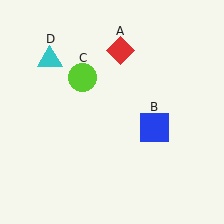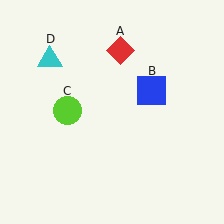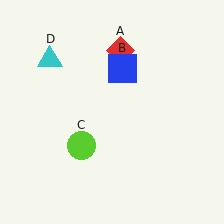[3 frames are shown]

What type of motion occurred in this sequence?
The blue square (object B), lime circle (object C) rotated counterclockwise around the center of the scene.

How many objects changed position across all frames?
2 objects changed position: blue square (object B), lime circle (object C).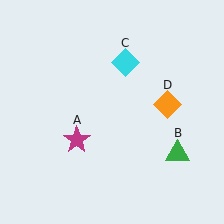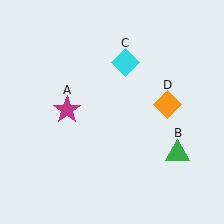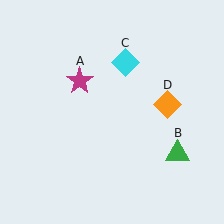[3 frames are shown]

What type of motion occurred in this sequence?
The magenta star (object A) rotated clockwise around the center of the scene.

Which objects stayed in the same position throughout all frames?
Green triangle (object B) and cyan diamond (object C) and orange diamond (object D) remained stationary.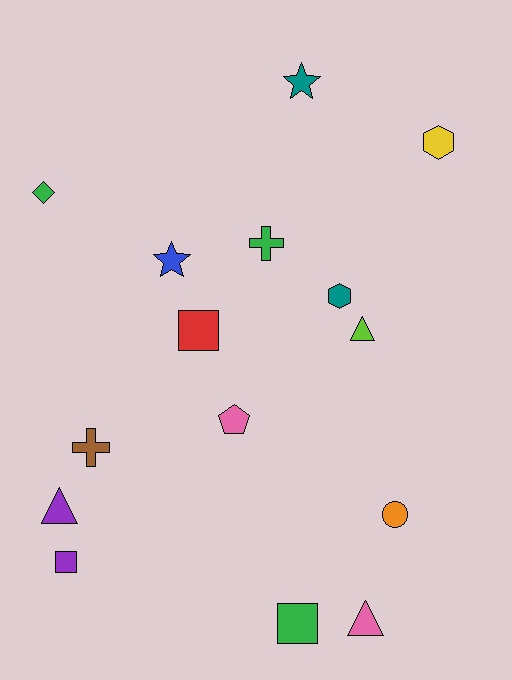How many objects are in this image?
There are 15 objects.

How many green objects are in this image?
There are 3 green objects.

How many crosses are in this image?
There are 2 crosses.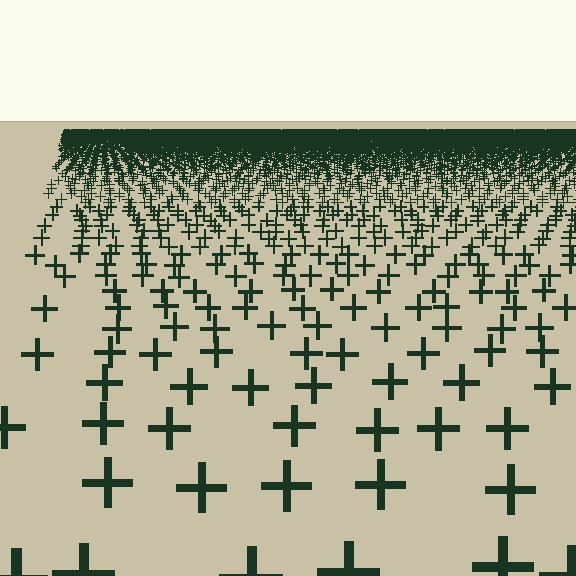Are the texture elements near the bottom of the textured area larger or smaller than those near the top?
Larger. Near the bottom, elements are closer to the viewer and appear at a bigger on-screen size.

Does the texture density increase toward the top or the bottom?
Density increases toward the top.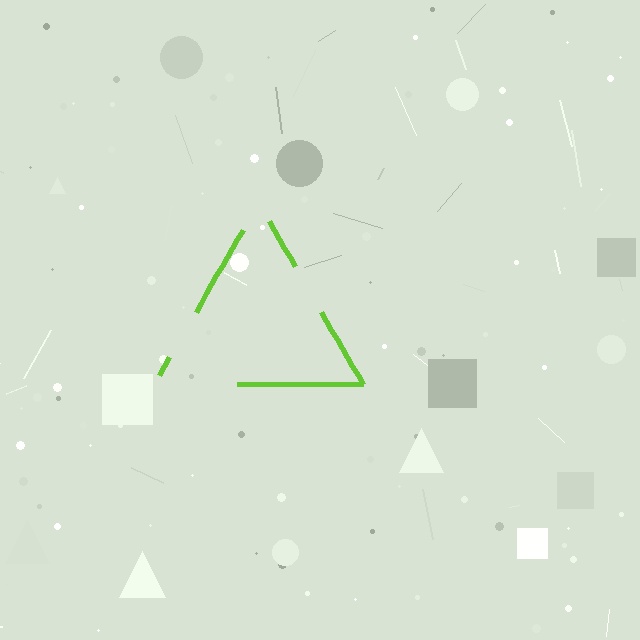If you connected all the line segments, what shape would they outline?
They would outline a triangle.